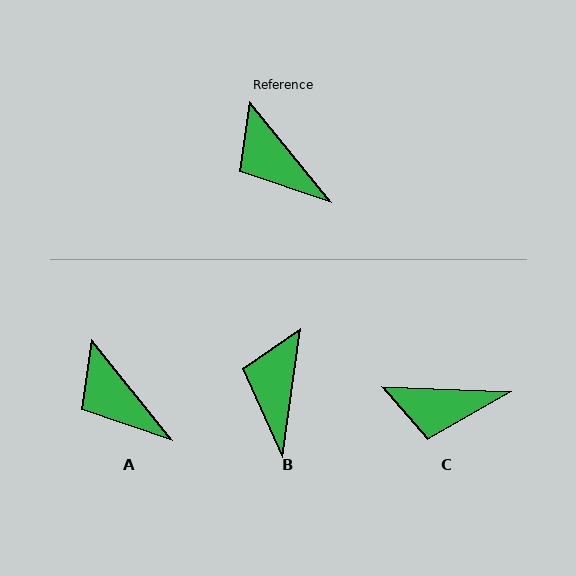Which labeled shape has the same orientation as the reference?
A.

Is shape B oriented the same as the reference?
No, it is off by about 47 degrees.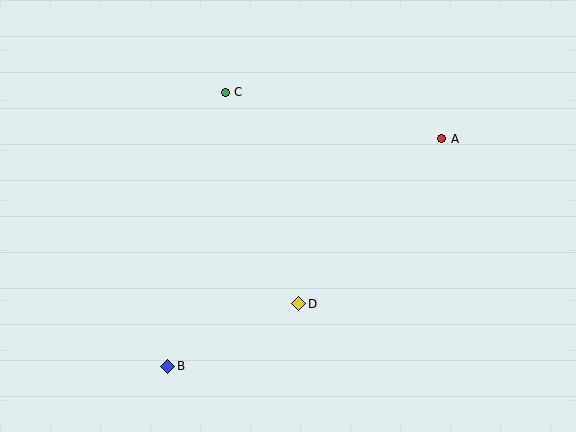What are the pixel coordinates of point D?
Point D is at (299, 304).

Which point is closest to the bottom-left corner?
Point B is closest to the bottom-left corner.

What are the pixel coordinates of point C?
Point C is at (225, 92).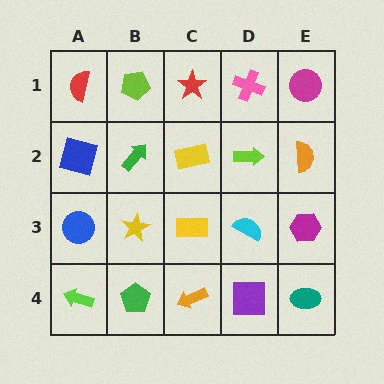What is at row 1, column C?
A red star.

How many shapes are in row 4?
5 shapes.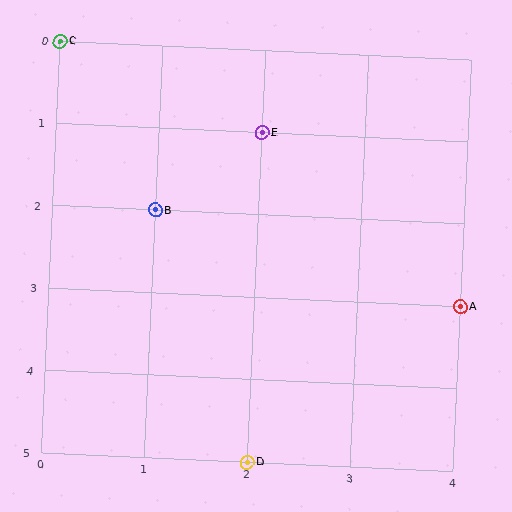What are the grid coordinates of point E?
Point E is at grid coordinates (2, 1).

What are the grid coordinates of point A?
Point A is at grid coordinates (4, 3).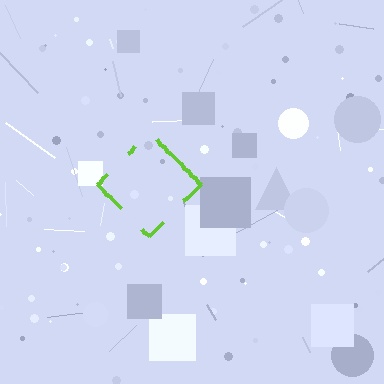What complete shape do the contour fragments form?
The contour fragments form a diamond.